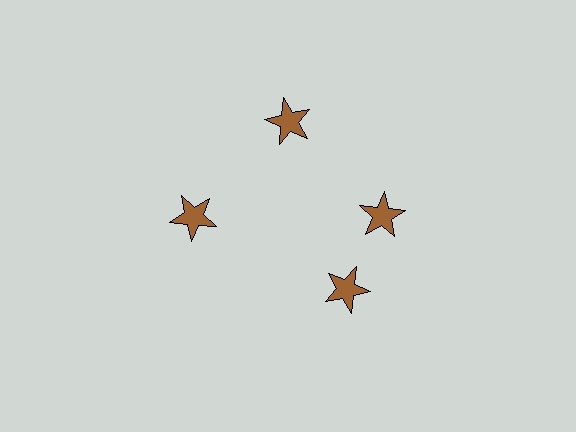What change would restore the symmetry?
The symmetry would be restored by rotating it back into even spacing with its neighbors so that all 4 stars sit at equal angles and equal distance from the center.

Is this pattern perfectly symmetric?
No. The 4 brown stars are arranged in a ring, but one element near the 6 o'clock position is rotated out of alignment along the ring, breaking the 4-fold rotational symmetry.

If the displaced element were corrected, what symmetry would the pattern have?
It would have 4-fold rotational symmetry — the pattern would map onto itself every 90 degrees.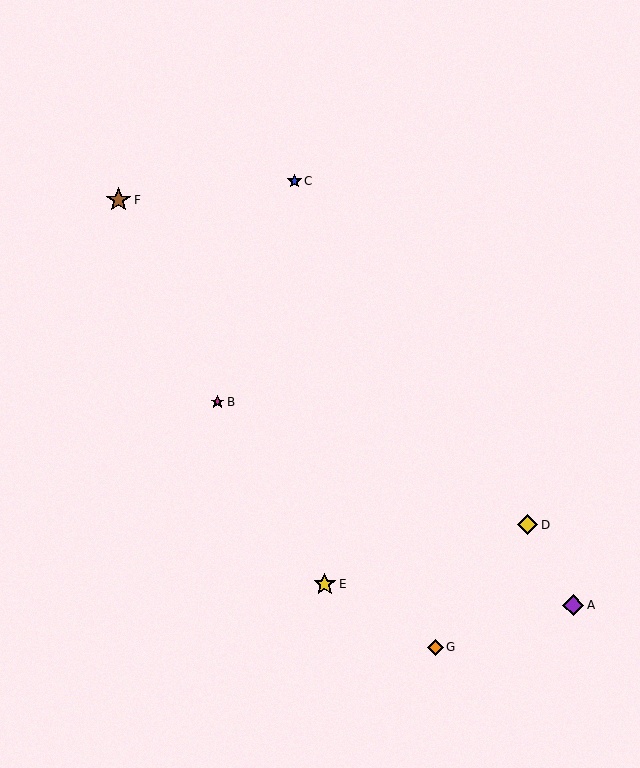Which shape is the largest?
The brown star (labeled F) is the largest.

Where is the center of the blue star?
The center of the blue star is at (294, 181).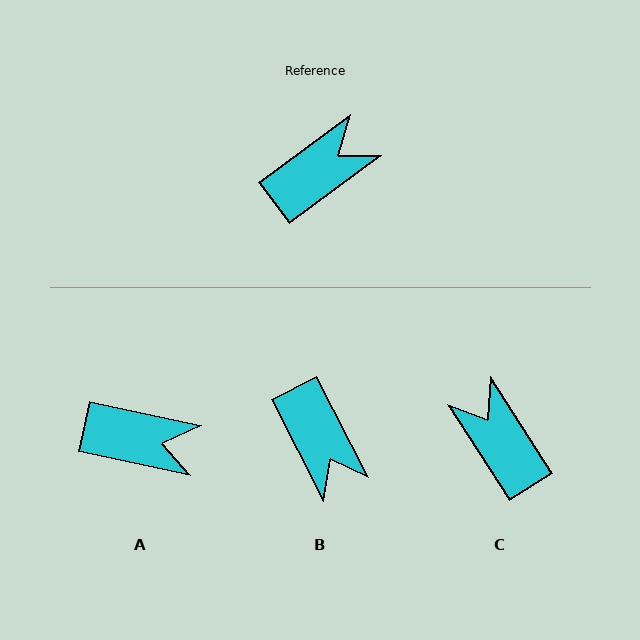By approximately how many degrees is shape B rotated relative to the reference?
Approximately 100 degrees clockwise.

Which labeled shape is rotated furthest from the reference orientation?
B, about 100 degrees away.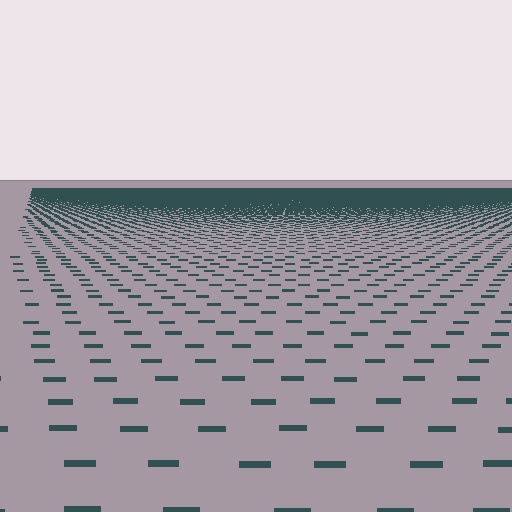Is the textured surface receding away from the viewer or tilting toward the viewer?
The surface is receding away from the viewer. Texture elements get smaller and denser toward the top.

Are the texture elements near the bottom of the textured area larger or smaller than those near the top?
Larger. Near the bottom, elements are closer to the viewer and appear at a bigger on-screen size.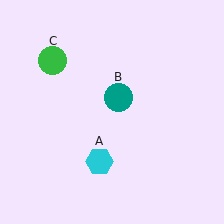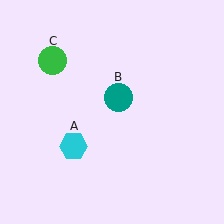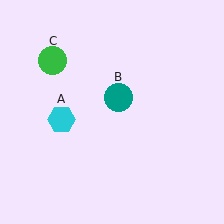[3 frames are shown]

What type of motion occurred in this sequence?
The cyan hexagon (object A) rotated clockwise around the center of the scene.